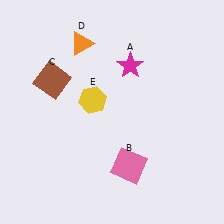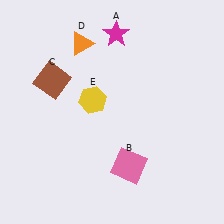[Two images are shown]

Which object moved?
The magenta star (A) moved up.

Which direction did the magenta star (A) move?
The magenta star (A) moved up.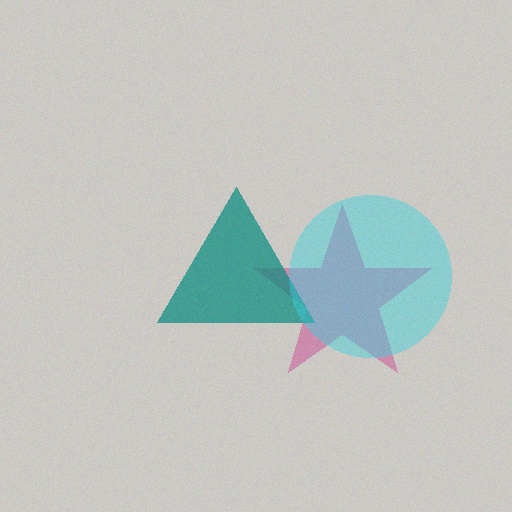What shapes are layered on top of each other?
The layered shapes are: a magenta star, a teal triangle, a cyan circle.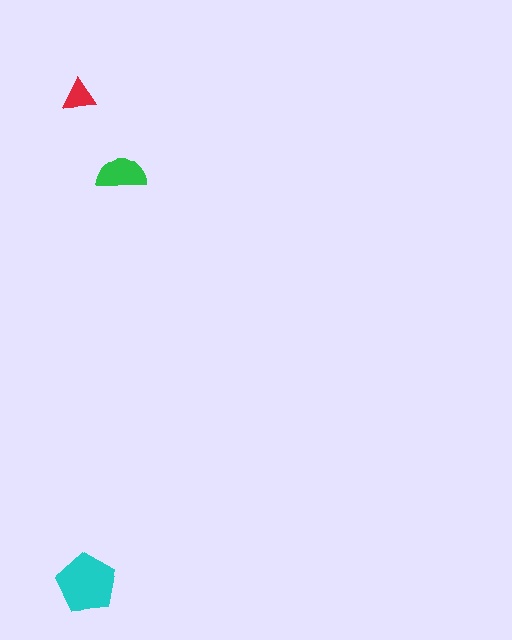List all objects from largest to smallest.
The cyan pentagon, the green semicircle, the red triangle.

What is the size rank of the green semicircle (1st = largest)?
2nd.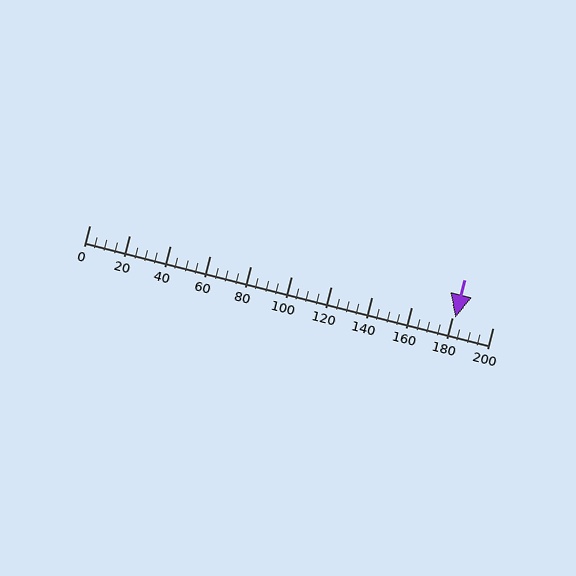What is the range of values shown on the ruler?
The ruler shows values from 0 to 200.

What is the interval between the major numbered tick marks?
The major tick marks are spaced 20 units apart.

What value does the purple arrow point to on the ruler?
The purple arrow points to approximately 181.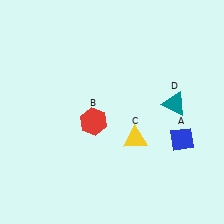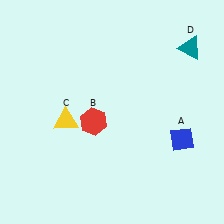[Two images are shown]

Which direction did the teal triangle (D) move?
The teal triangle (D) moved up.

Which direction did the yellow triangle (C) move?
The yellow triangle (C) moved left.